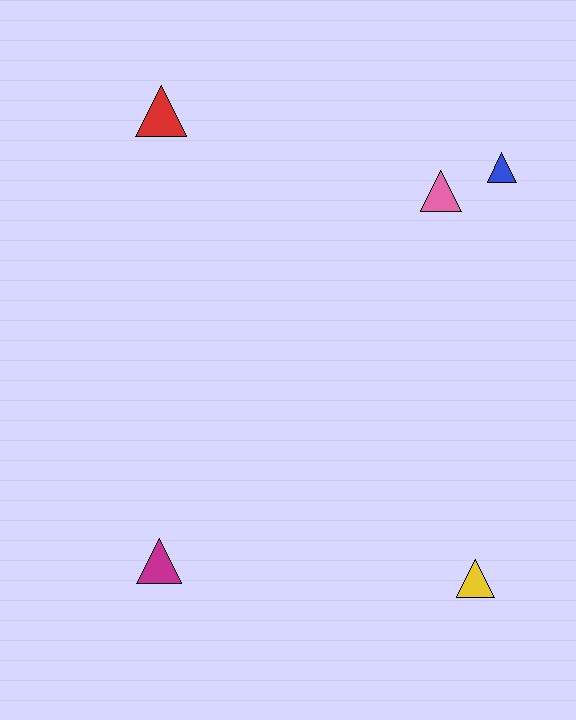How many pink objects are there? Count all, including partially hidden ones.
There is 1 pink object.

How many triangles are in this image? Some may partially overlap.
There are 5 triangles.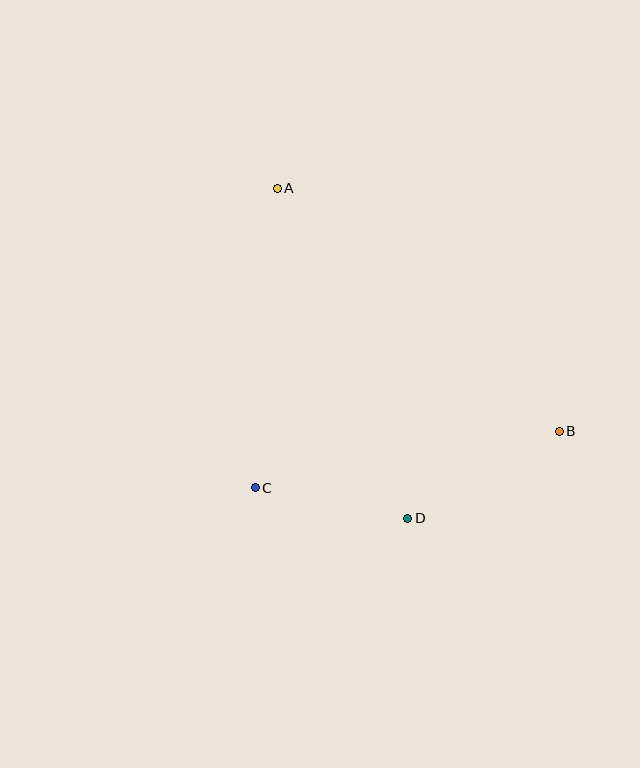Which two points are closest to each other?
Points C and D are closest to each other.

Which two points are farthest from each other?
Points A and B are farthest from each other.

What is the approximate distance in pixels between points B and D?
The distance between B and D is approximately 175 pixels.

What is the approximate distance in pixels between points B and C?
The distance between B and C is approximately 309 pixels.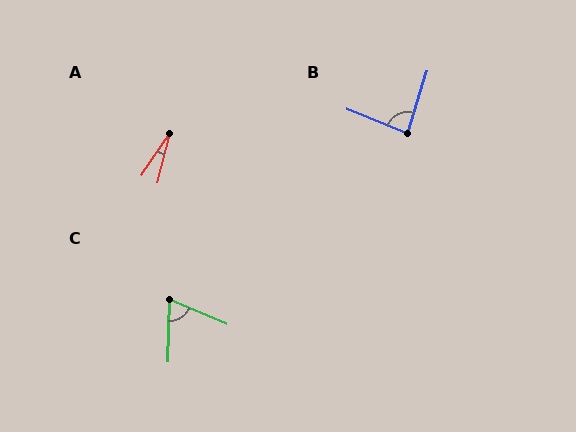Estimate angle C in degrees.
Approximately 69 degrees.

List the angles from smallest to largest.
A (20°), C (69°), B (86°).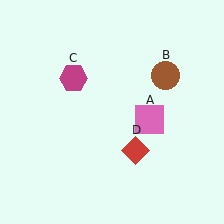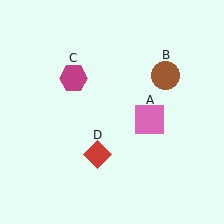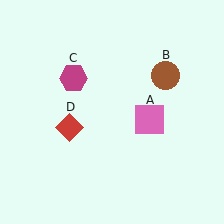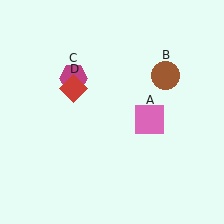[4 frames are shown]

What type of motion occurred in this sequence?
The red diamond (object D) rotated clockwise around the center of the scene.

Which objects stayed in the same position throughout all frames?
Pink square (object A) and brown circle (object B) and magenta hexagon (object C) remained stationary.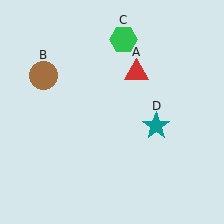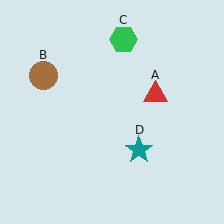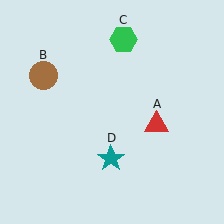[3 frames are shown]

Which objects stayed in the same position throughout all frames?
Brown circle (object B) and green hexagon (object C) remained stationary.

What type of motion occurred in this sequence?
The red triangle (object A), teal star (object D) rotated clockwise around the center of the scene.